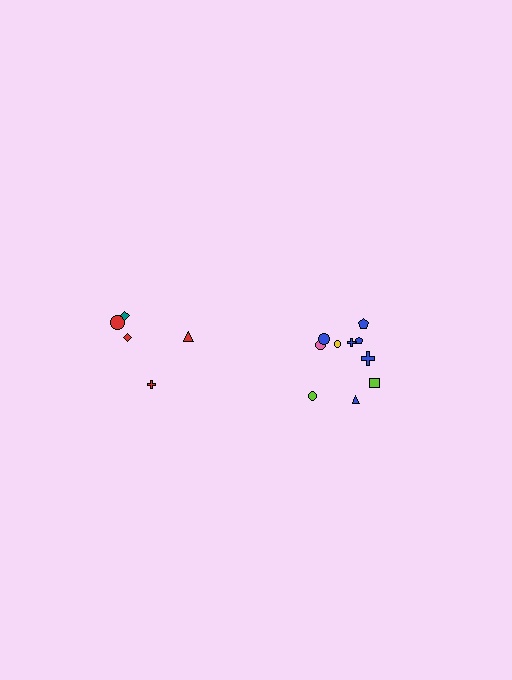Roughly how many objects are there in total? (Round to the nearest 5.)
Roughly 15 objects in total.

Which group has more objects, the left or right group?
The right group.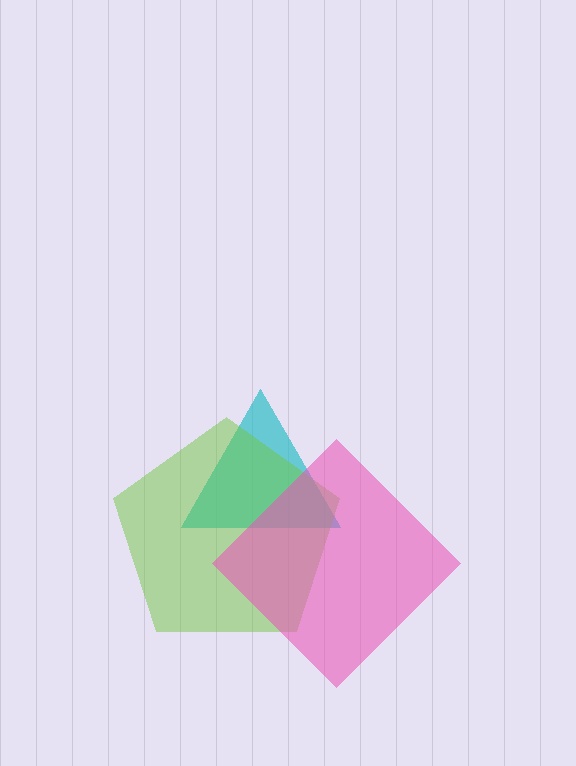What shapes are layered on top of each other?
The layered shapes are: a cyan triangle, a lime pentagon, a pink diamond.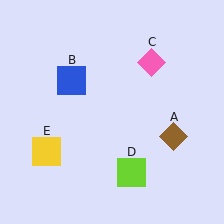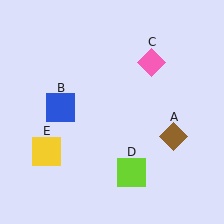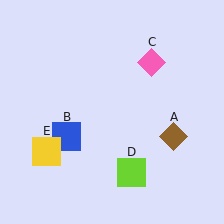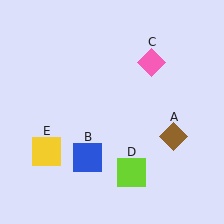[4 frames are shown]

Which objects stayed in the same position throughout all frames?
Brown diamond (object A) and pink diamond (object C) and lime square (object D) and yellow square (object E) remained stationary.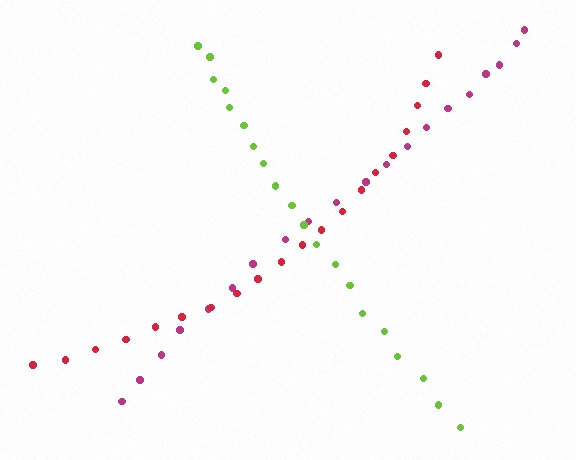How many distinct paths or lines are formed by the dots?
There are 3 distinct paths.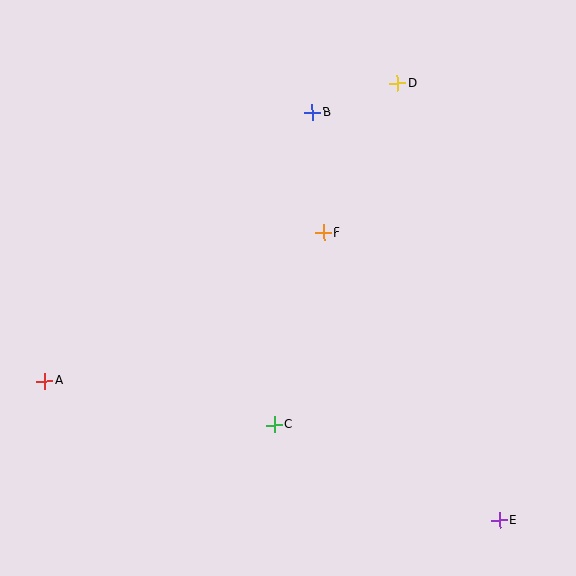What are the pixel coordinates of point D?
Point D is at (397, 83).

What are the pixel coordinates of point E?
Point E is at (500, 520).